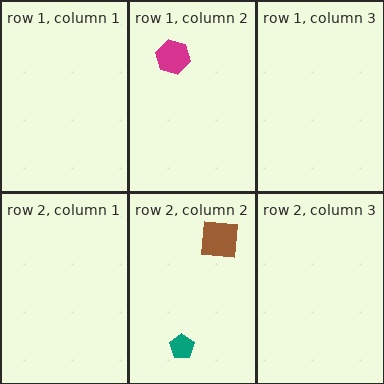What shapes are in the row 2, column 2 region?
The brown square, the teal pentagon.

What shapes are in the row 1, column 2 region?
The magenta hexagon.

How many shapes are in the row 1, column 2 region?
1.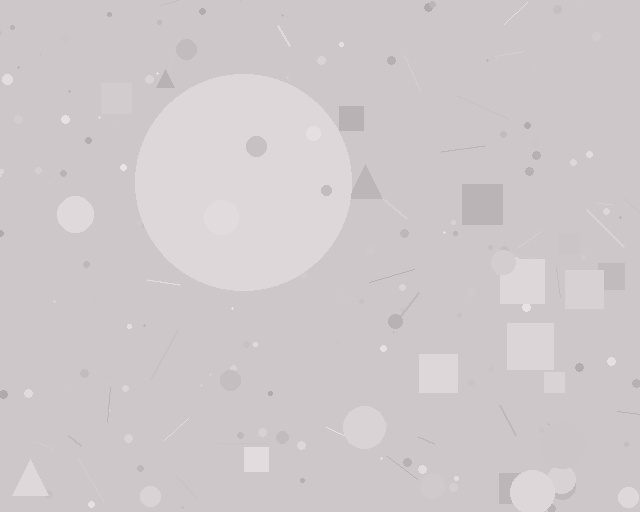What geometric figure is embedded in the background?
A circle is embedded in the background.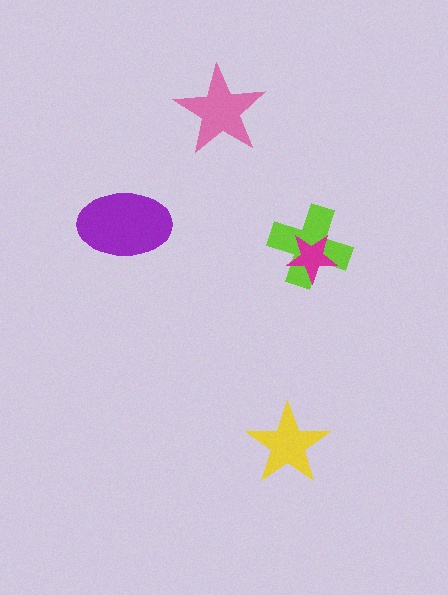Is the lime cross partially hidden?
Yes, it is partially covered by another shape.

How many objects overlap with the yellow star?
0 objects overlap with the yellow star.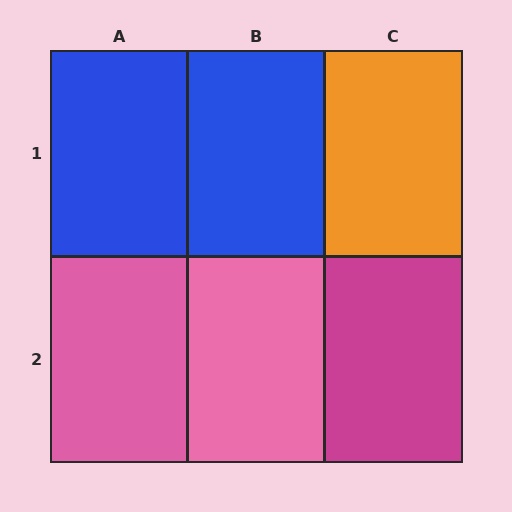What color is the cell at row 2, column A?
Pink.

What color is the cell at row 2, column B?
Pink.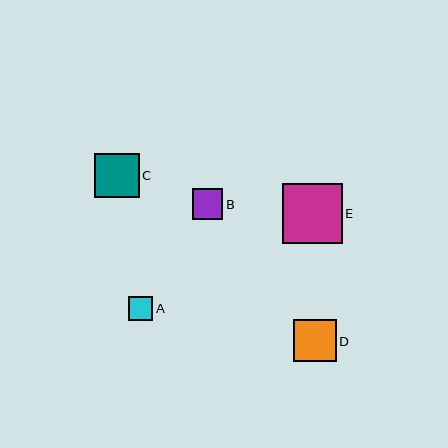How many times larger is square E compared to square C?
Square E is approximately 1.4 times the size of square C.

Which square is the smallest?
Square A is the smallest with a size of approximately 24 pixels.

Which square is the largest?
Square E is the largest with a size of approximately 60 pixels.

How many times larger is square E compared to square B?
Square E is approximately 2.0 times the size of square B.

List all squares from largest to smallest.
From largest to smallest: E, C, D, B, A.